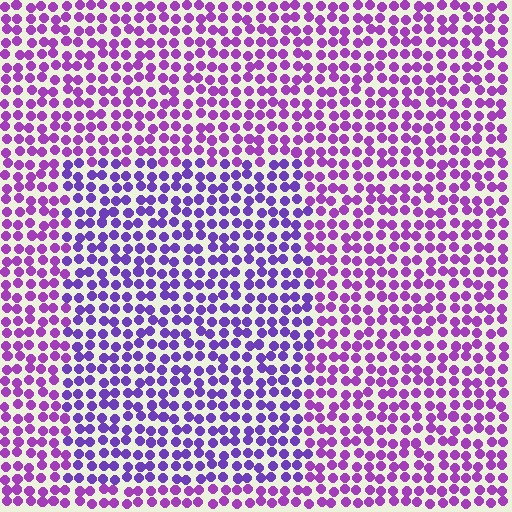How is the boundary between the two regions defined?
The boundary is defined purely by a slight shift in hue (about 26 degrees). Spacing, size, and orientation are identical on both sides.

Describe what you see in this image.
The image is filled with small purple elements in a uniform arrangement. A rectangle-shaped region is visible where the elements are tinted to a slightly different hue, forming a subtle color boundary.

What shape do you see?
I see a rectangle.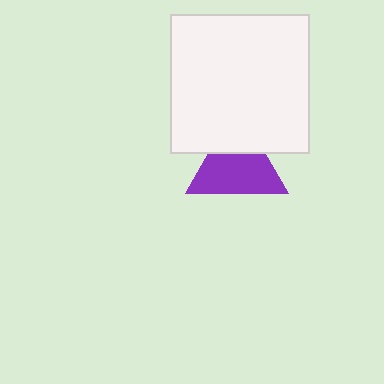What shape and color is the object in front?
The object in front is a white square.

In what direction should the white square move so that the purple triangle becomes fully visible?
The white square should move up. That is the shortest direction to clear the overlap and leave the purple triangle fully visible.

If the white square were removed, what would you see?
You would see the complete purple triangle.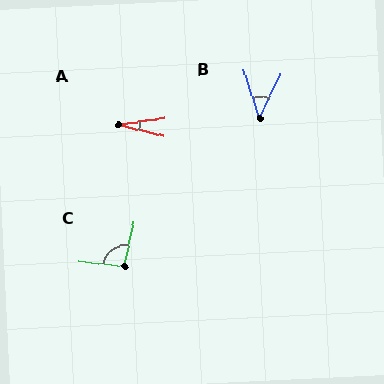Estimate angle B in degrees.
Approximately 44 degrees.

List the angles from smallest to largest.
A (22°), B (44°), C (95°).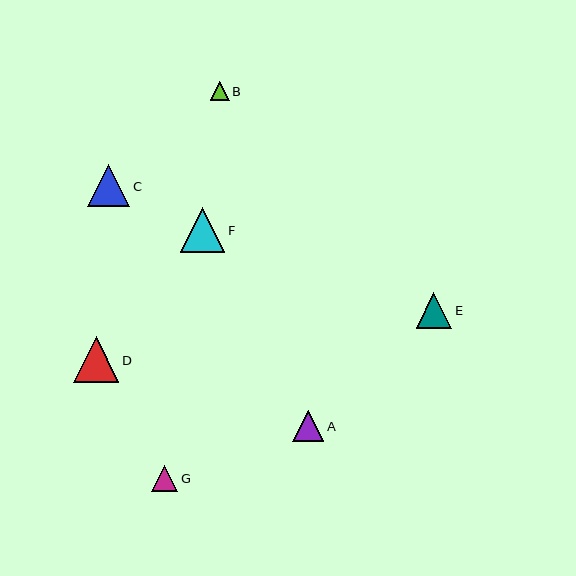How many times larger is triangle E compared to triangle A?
Triangle E is approximately 1.1 times the size of triangle A.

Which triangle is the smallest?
Triangle B is the smallest with a size of approximately 19 pixels.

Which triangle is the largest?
Triangle D is the largest with a size of approximately 45 pixels.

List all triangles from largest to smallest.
From largest to smallest: D, F, C, E, A, G, B.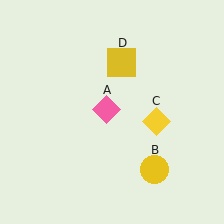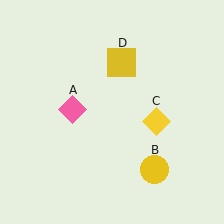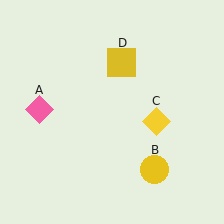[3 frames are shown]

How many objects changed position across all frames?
1 object changed position: pink diamond (object A).